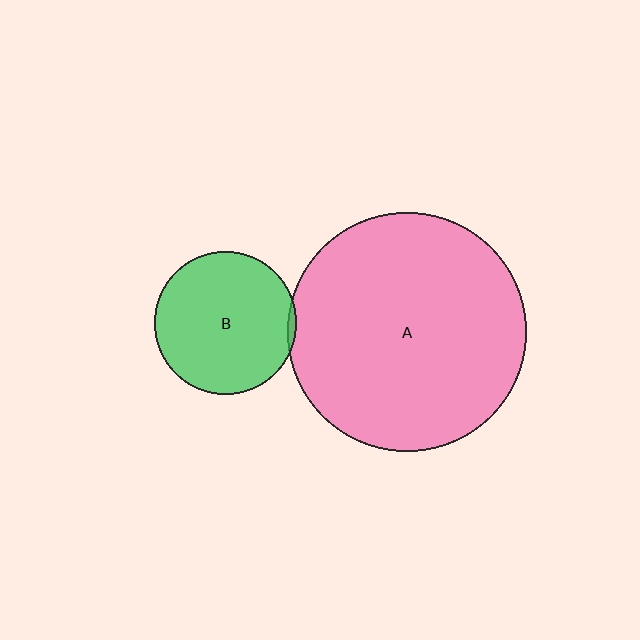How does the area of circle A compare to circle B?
Approximately 2.8 times.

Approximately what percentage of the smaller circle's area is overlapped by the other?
Approximately 5%.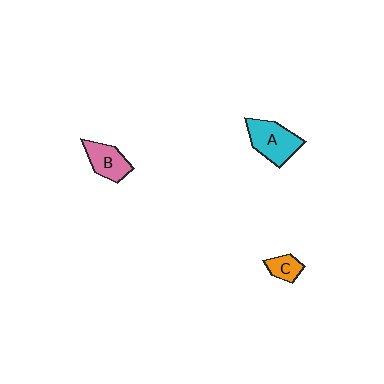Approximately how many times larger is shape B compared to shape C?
Approximately 1.7 times.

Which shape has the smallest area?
Shape C (orange).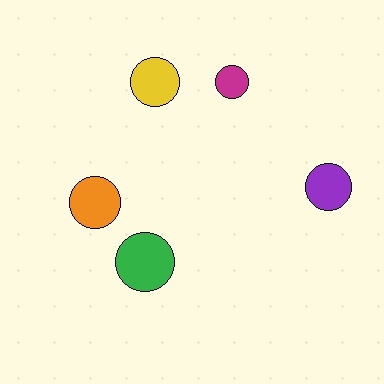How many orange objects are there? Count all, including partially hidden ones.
There is 1 orange object.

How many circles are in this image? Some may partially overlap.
There are 5 circles.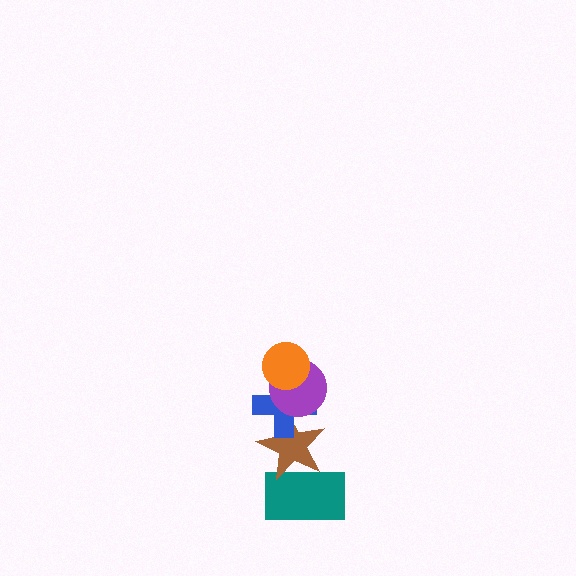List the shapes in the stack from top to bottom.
From top to bottom: the orange circle, the purple circle, the blue cross, the brown star, the teal rectangle.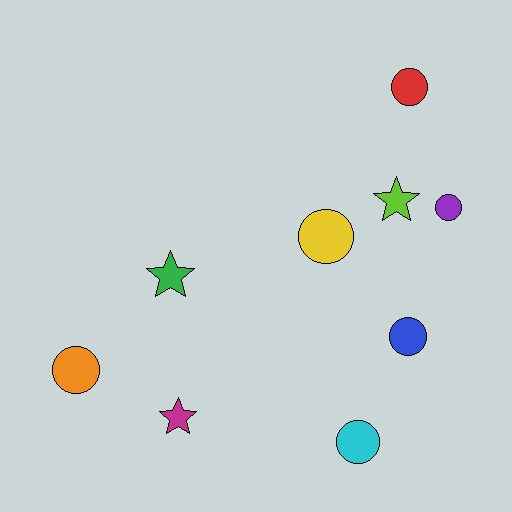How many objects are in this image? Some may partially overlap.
There are 9 objects.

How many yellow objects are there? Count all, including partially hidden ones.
There is 1 yellow object.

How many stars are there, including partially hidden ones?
There are 3 stars.